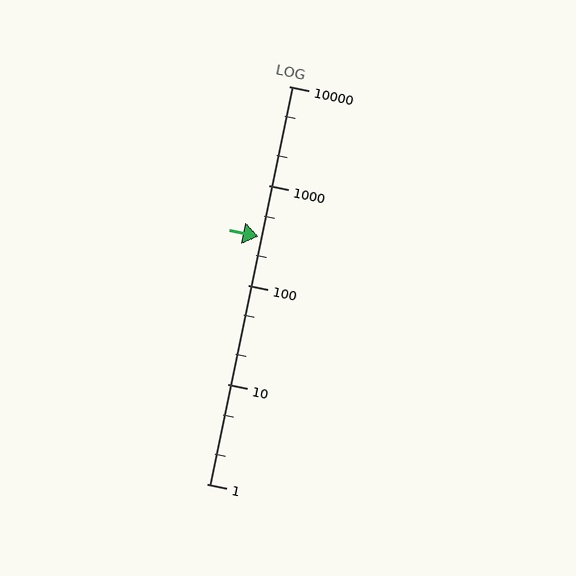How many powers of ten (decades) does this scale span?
The scale spans 4 decades, from 1 to 10000.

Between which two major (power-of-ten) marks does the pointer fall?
The pointer is between 100 and 1000.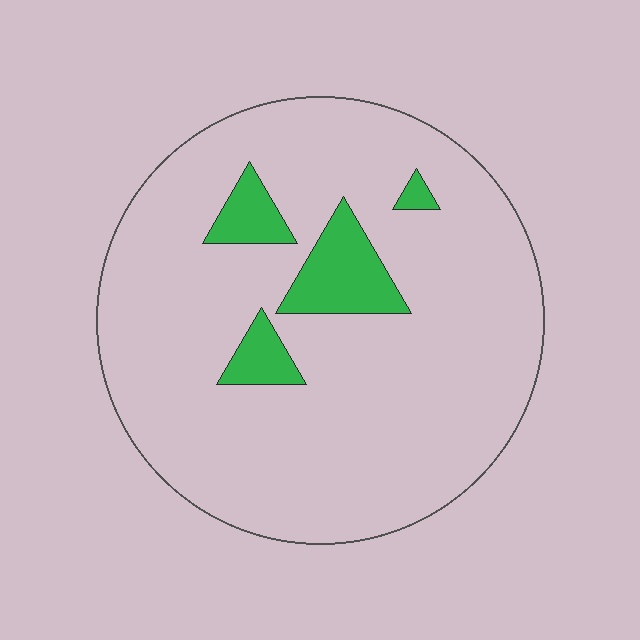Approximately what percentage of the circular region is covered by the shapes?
Approximately 10%.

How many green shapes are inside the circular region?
4.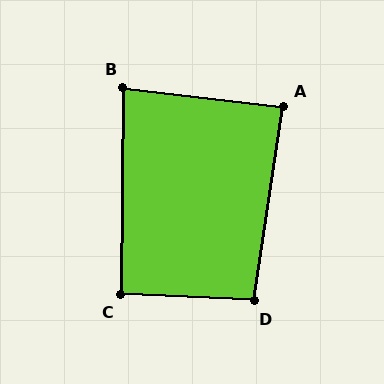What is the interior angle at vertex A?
Approximately 88 degrees (approximately right).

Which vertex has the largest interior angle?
D, at approximately 96 degrees.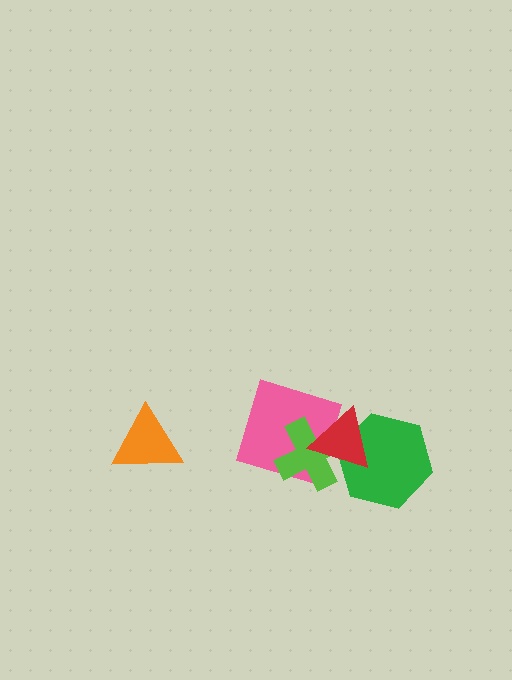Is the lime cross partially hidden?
Yes, it is partially covered by another shape.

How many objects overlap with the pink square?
2 objects overlap with the pink square.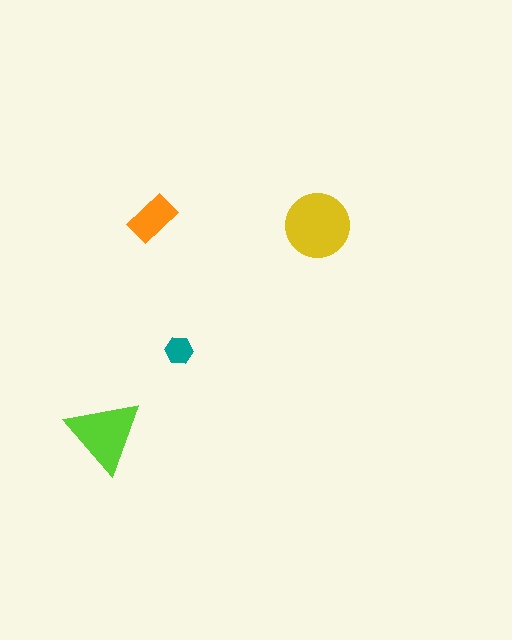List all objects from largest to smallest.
The yellow circle, the lime triangle, the orange rectangle, the teal hexagon.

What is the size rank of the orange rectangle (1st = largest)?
3rd.